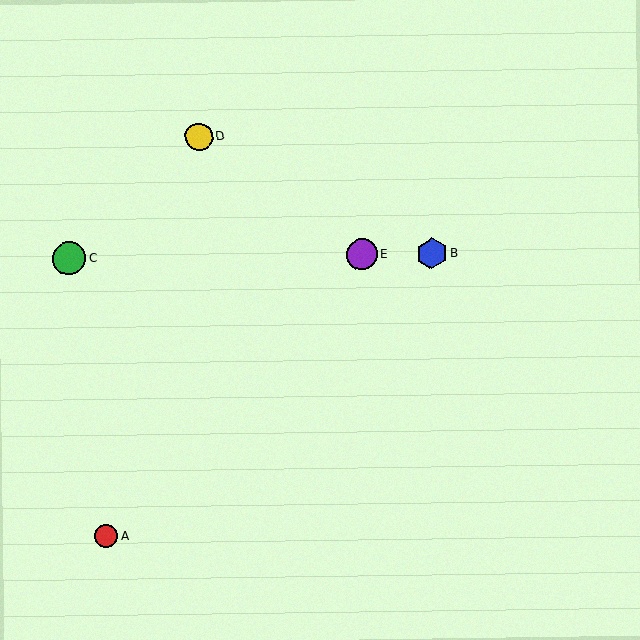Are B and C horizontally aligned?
Yes, both are at y≈253.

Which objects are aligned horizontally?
Objects B, C, E are aligned horizontally.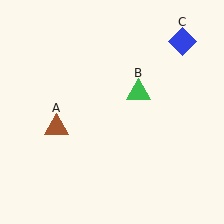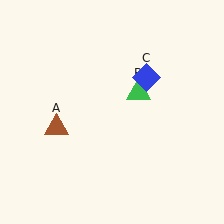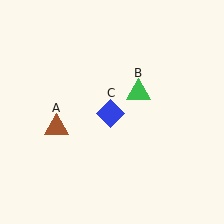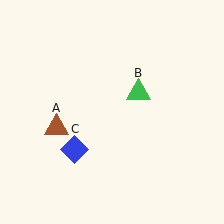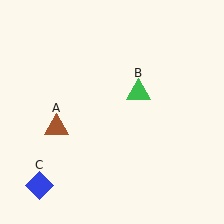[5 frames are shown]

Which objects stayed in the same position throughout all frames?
Brown triangle (object A) and green triangle (object B) remained stationary.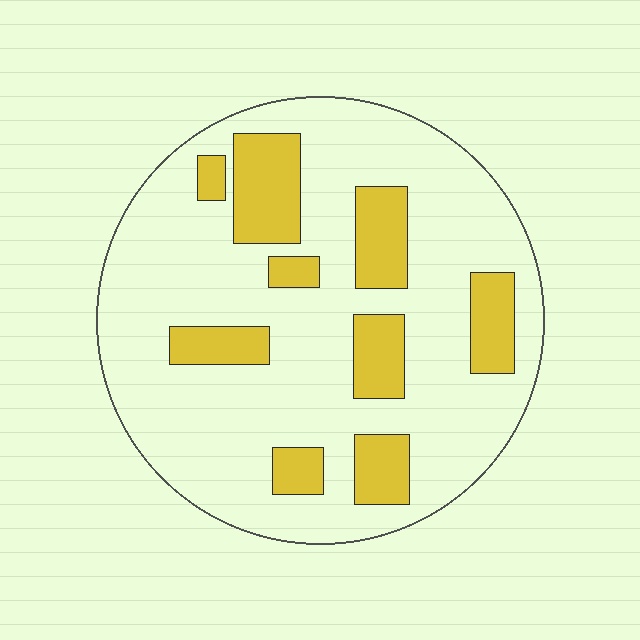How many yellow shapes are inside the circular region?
9.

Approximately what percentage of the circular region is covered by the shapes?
Approximately 20%.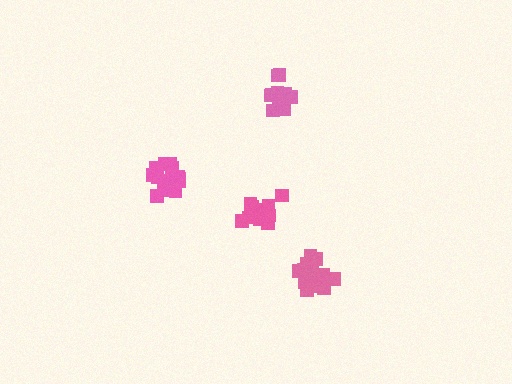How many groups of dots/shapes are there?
There are 4 groups.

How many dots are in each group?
Group 1: 16 dots, Group 2: 15 dots, Group 3: 19 dots, Group 4: 16 dots (66 total).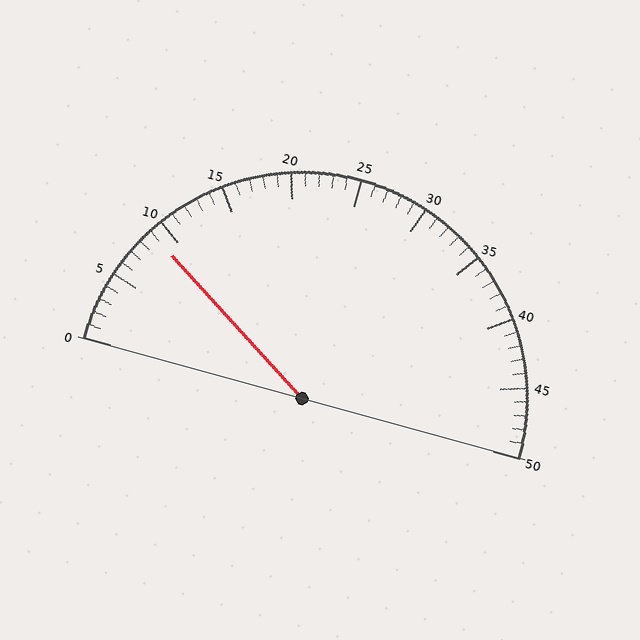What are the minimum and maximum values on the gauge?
The gauge ranges from 0 to 50.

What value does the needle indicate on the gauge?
The needle indicates approximately 9.